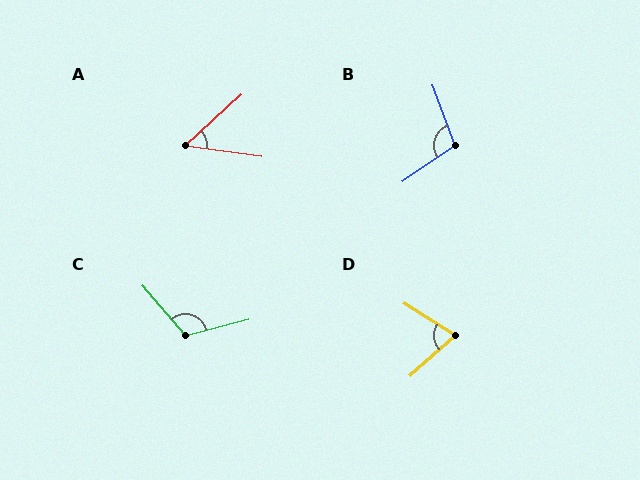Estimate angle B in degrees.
Approximately 104 degrees.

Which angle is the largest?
C, at approximately 117 degrees.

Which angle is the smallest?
A, at approximately 50 degrees.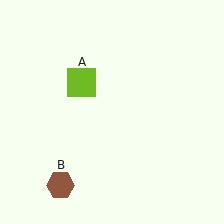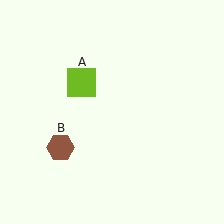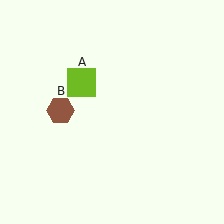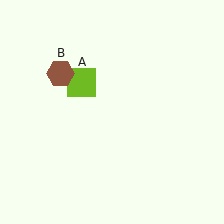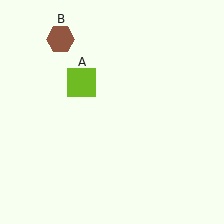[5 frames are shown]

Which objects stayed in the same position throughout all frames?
Lime square (object A) remained stationary.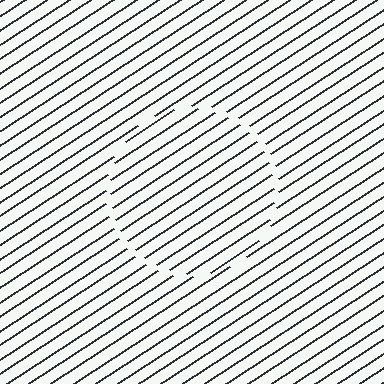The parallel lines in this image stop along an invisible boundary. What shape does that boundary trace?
An illusory circle. The interior of the shape contains the same grating, shifted by half a period — the contour is defined by the phase discontinuity where line-ends from the inner and outer gratings abut.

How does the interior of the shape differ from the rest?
The interior of the shape contains the same grating, shifted by half a period — the contour is defined by the phase discontinuity where line-ends from the inner and outer gratings abut.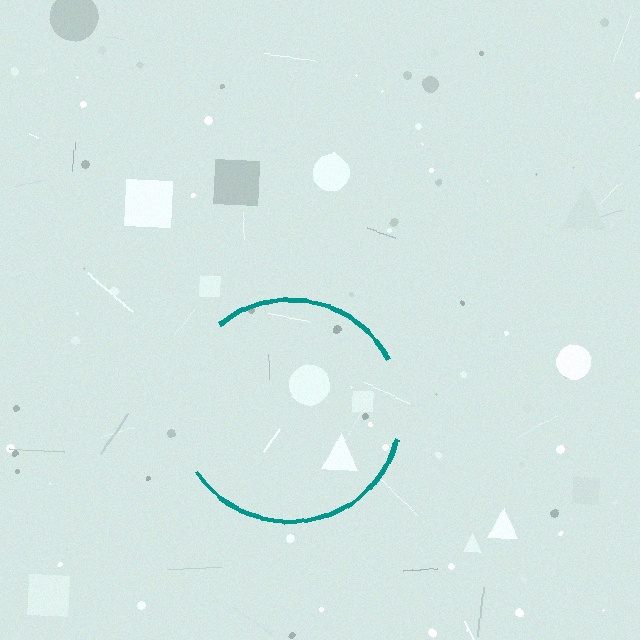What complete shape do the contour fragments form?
The contour fragments form a circle.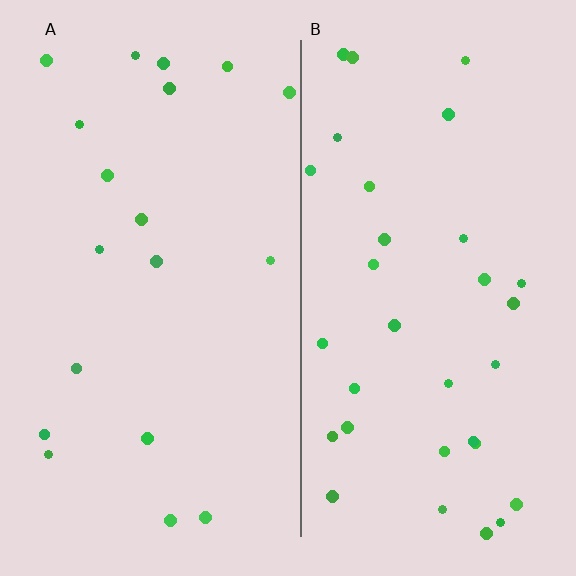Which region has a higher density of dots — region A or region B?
B (the right).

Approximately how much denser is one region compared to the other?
Approximately 1.7× — region B over region A.